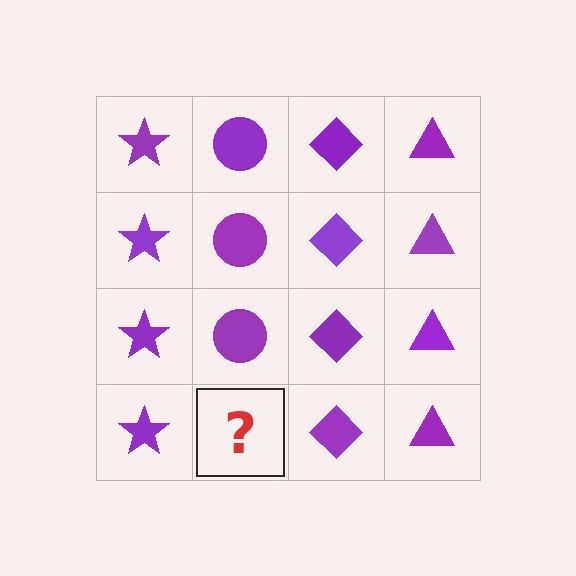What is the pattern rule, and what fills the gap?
The rule is that each column has a consistent shape. The gap should be filled with a purple circle.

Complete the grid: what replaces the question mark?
The question mark should be replaced with a purple circle.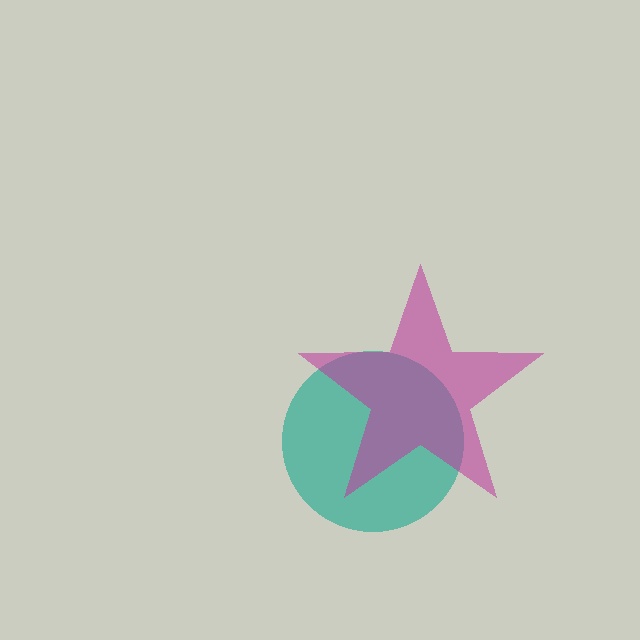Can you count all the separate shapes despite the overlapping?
Yes, there are 2 separate shapes.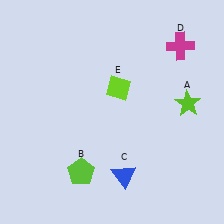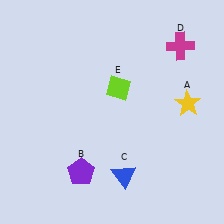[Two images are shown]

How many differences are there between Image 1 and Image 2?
There are 2 differences between the two images.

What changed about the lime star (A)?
In Image 1, A is lime. In Image 2, it changed to yellow.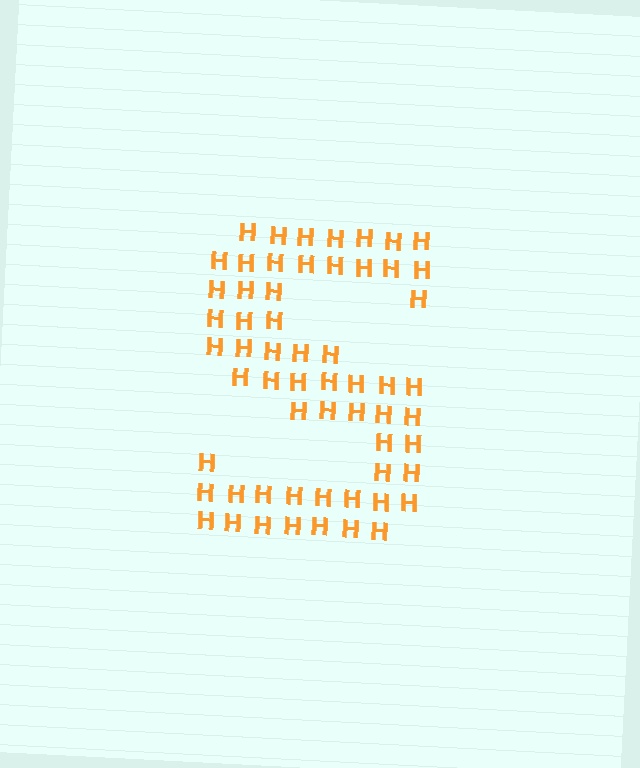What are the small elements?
The small elements are letter H's.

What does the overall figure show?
The overall figure shows the letter S.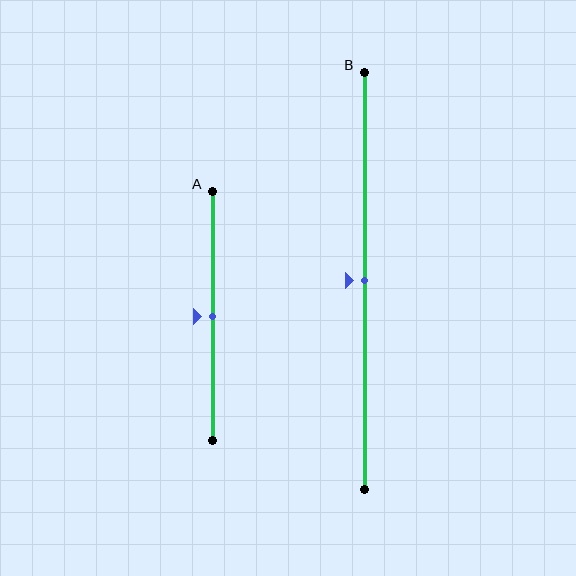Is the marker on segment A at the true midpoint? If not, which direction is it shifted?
Yes, the marker on segment A is at the true midpoint.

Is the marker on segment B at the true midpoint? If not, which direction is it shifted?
Yes, the marker on segment B is at the true midpoint.